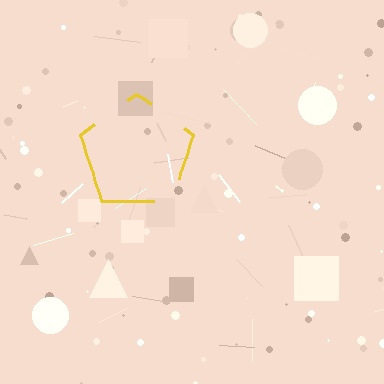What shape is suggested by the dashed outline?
The dashed outline suggests a pentagon.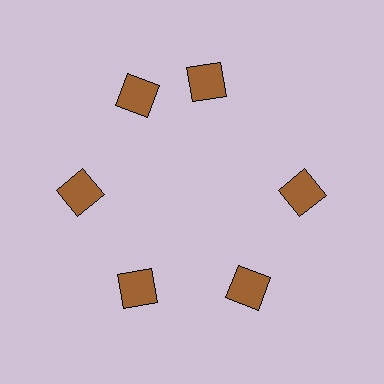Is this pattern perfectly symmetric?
No. The 6 brown diamonds are arranged in a ring, but one element near the 1 o'clock position is rotated out of alignment along the ring, breaking the 6-fold rotational symmetry.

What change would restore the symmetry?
The symmetry would be restored by rotating it back into even spacing with its neighbors so that all 6 diamonds sit at equal angles and equal distance from the center.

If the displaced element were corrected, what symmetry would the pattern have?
It would have 6-fold rotational symmetry — the pattern would map onto itself every 60 degrees.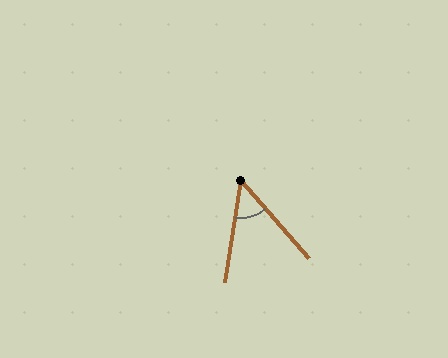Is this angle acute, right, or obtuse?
It is acute.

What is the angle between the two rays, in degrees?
Approximately 50 degrees.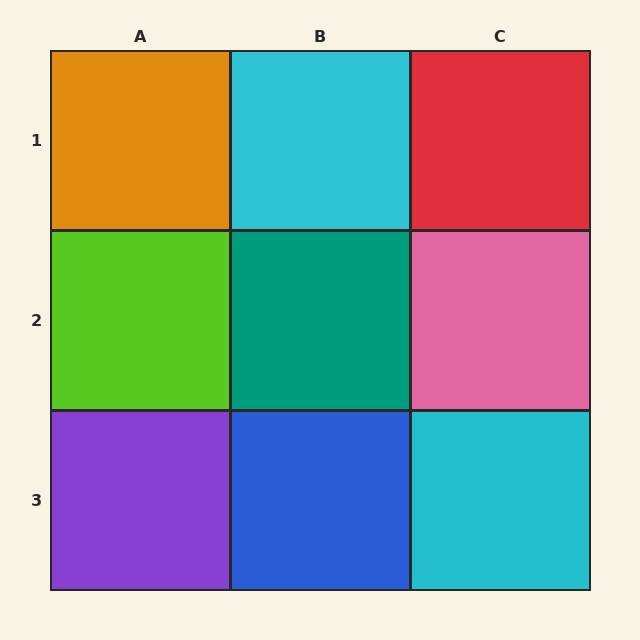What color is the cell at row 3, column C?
Cyan.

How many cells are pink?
1 cell is pink.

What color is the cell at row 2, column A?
Lime.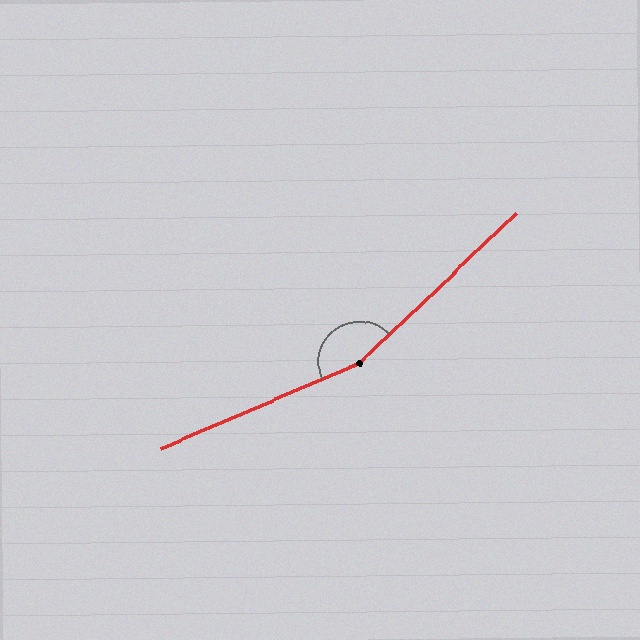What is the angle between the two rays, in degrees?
Approximately 160 degrees.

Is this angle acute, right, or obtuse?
It is obtuse.